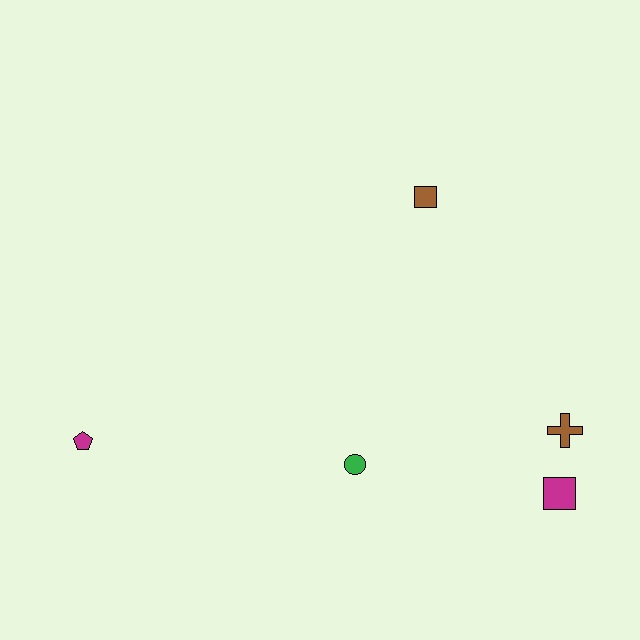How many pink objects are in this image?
There are no pink objects.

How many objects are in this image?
There are 5 objects.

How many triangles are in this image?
There are no triangles.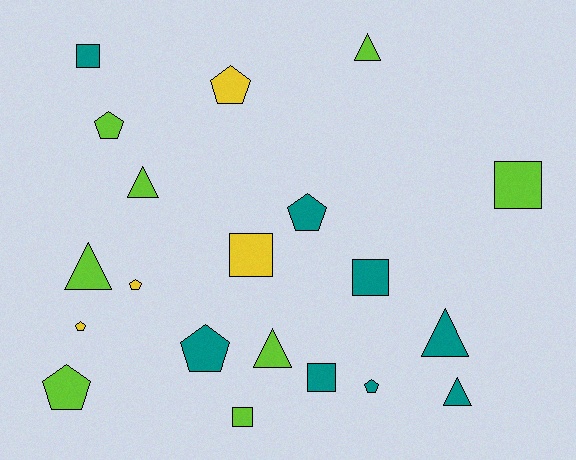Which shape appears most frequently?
Pentagon, with 8 objects.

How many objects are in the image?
There are 20 objects.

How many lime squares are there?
There are 2 lime squares.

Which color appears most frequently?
Teal, with 8 objects.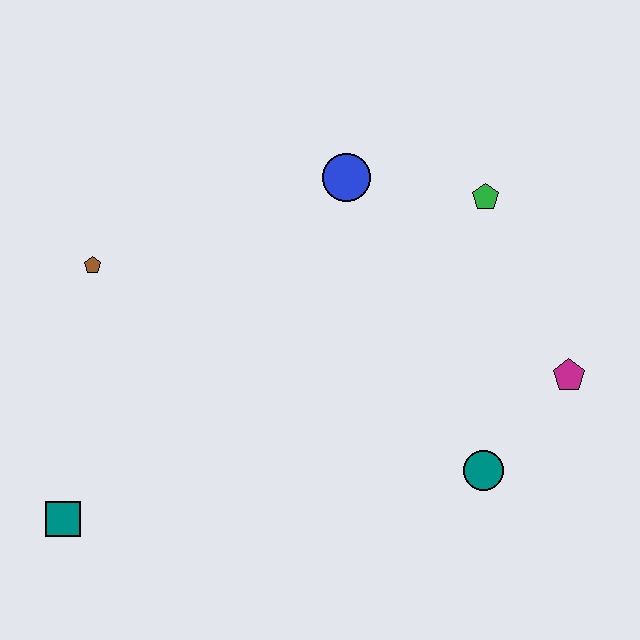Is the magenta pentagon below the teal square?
No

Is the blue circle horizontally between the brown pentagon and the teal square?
No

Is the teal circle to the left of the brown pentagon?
No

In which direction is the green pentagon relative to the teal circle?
The green pentagon is above the teal circle.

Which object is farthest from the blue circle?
The teal square is farthest from the blue circle.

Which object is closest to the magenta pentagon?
The teal circle is closest to the magenta pentagon.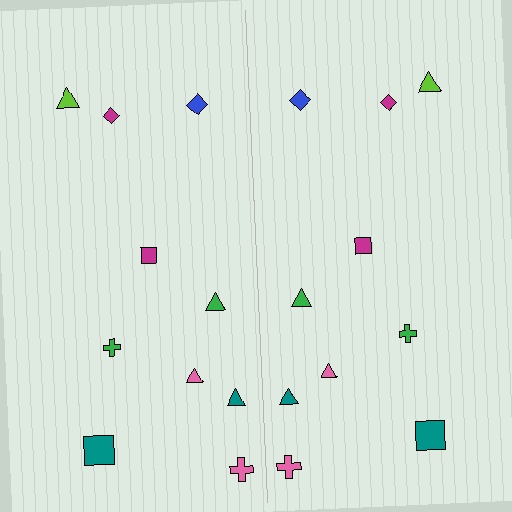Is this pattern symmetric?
Yes, this pattern has bilateral (reflection) symmetry.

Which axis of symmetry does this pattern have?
The pattern has a vertical axis of symmetry running through the center of the image.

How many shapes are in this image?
There are 20 shapes in this image.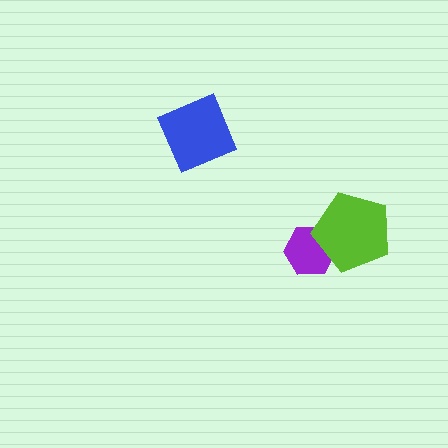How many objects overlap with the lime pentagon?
1 object overlaps with the lime pentagon.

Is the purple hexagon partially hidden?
Yes, it is partially covered by another shape.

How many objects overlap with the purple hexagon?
1 object overlaps with the purple hexagon.